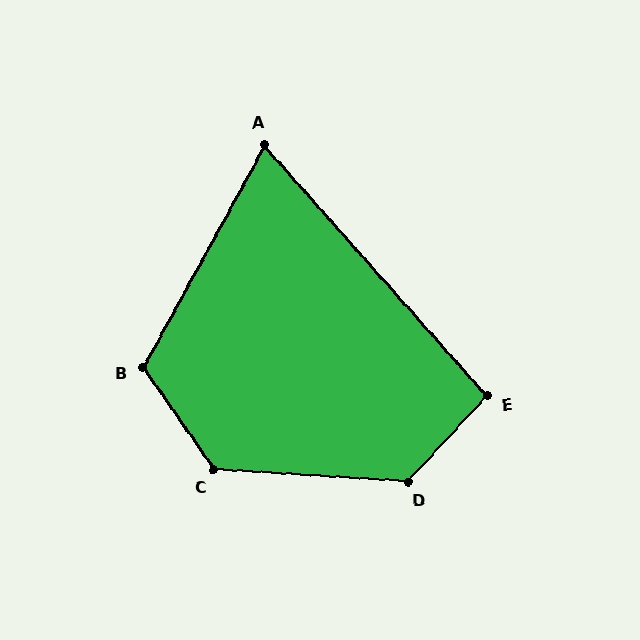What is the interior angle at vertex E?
Approximately 95 degrees (obtuse).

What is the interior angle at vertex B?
Approximately 116 degrees (obtuse).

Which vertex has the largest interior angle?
D, at approximately 129 degrees.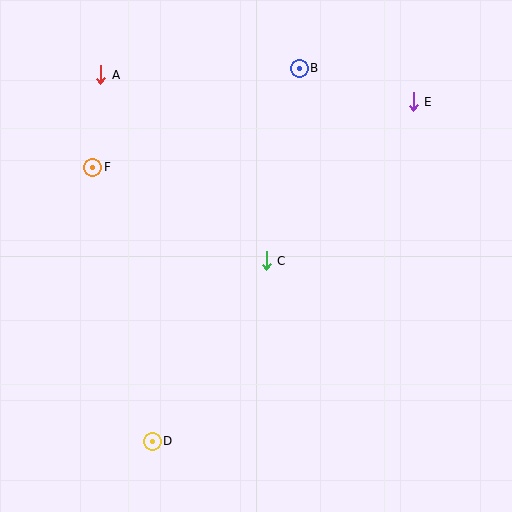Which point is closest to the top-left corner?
Point A is closest to the top-left corner.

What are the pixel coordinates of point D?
Point D is at (152, 441).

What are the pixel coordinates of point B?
Point B is at (299, 68).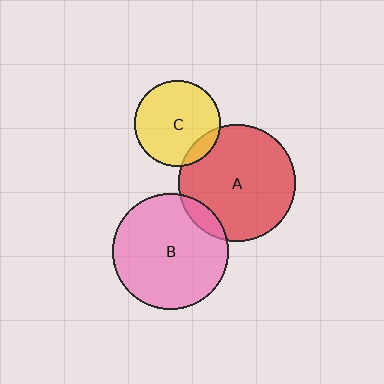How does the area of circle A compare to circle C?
Approximately 1.8 times.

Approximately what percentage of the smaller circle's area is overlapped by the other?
Approximately 10%.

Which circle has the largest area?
Circle A (red).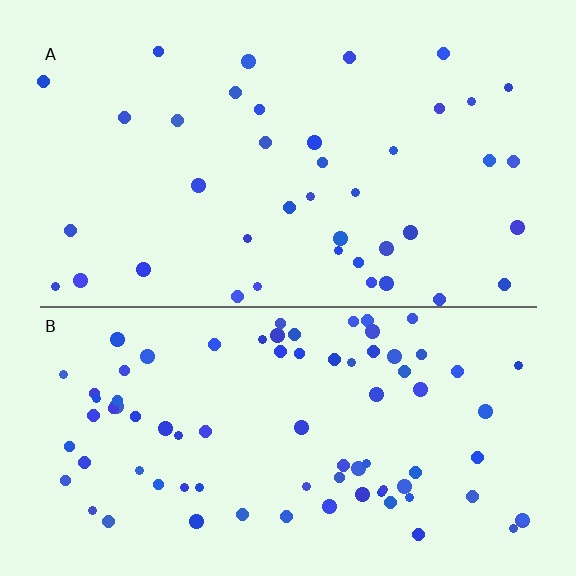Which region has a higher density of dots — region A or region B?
B (the bottom).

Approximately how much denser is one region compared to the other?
Approximately 2.0× — region B over region A.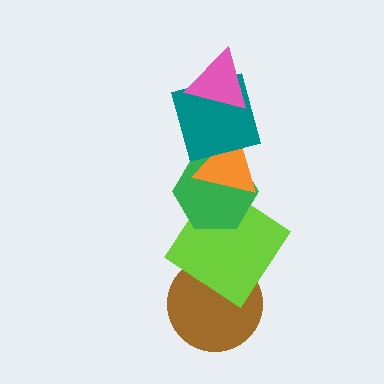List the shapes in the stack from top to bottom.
From top to bottom: the pink triangle, the teal square, the orange triangle, the green hexagon, the lime diamond, the brown circle.